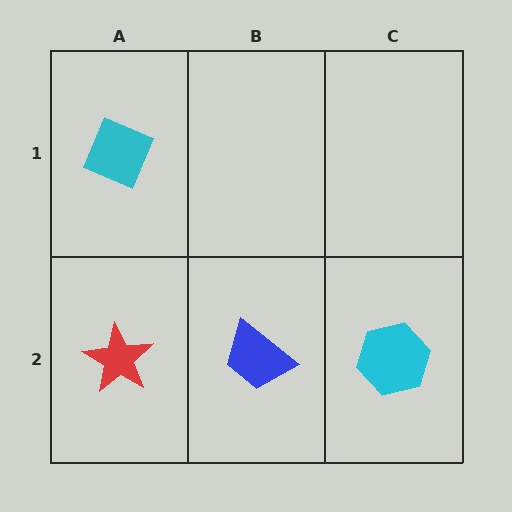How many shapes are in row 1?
1 shape.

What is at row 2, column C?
A cyan hexagon.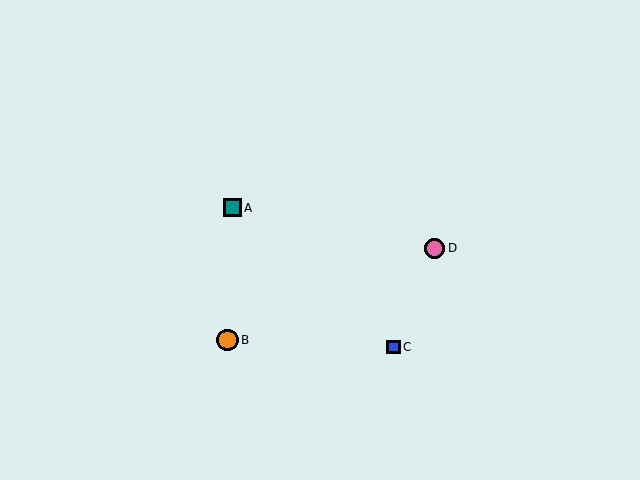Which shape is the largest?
The orange circle (labeled B) is the largest.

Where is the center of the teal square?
The center of the teal square is at (232, 208).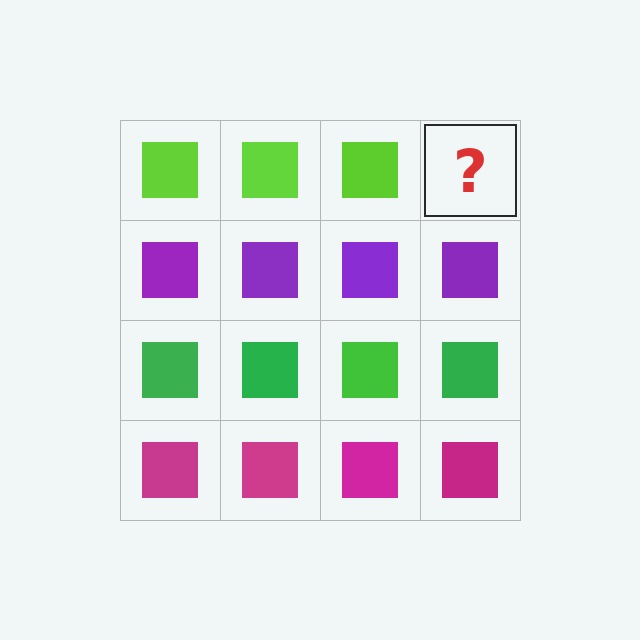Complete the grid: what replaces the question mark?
The question mark should be replaced with a lime square.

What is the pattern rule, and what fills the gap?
The rule is that each row has a consistent color. The gap should be filled with a lime square.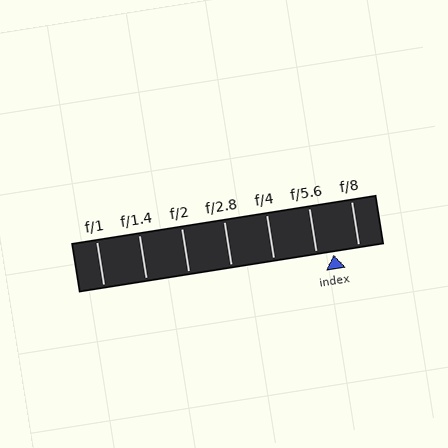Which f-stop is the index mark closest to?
The index mark is closest to f/5.6.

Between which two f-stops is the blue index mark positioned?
The index mark is between f/5.6 and f/8.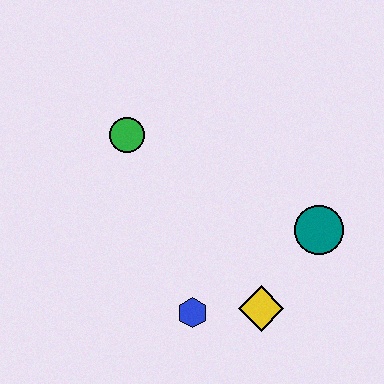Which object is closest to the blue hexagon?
The yellow diamond is closest to the blue hexagon.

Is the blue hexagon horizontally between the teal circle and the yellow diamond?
No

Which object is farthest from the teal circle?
The green circle is farthest from the teal circle.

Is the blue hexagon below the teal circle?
Yes